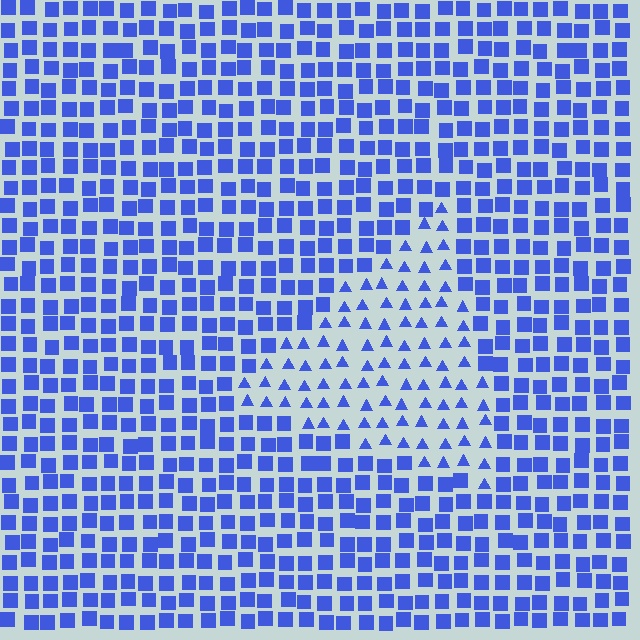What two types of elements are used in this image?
The image uses triangles inside the triangle region and squares outside it.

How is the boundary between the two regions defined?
The boundary is defined by a change in element shape: triangles inside vs. squares outside. All elements share the same color and spacing.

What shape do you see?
I see a triangle.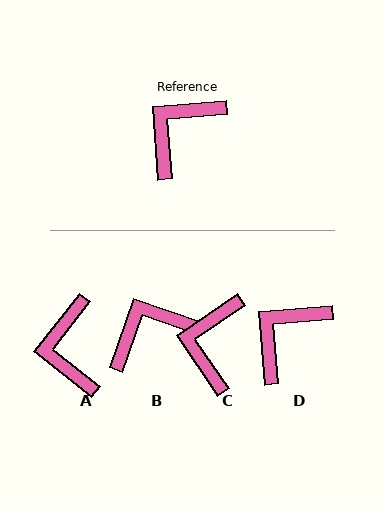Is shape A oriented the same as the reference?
No, it is off by about 47 degrees.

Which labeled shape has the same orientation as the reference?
D.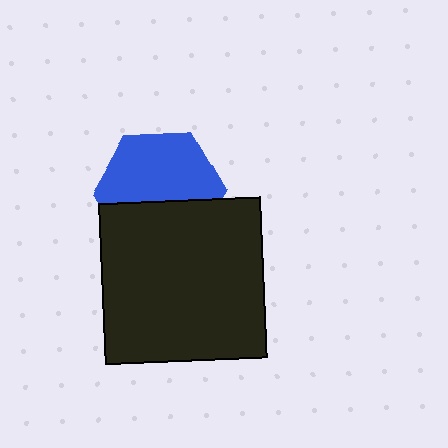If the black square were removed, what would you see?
You would see the complete blue hexagon.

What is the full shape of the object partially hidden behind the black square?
The partially hidden object is a blue hexagon.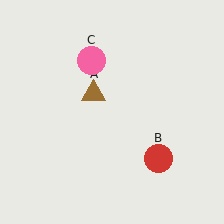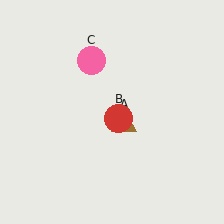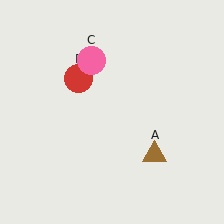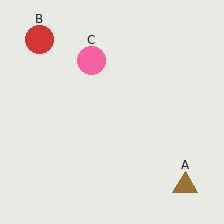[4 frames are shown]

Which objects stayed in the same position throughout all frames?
Pink circle (object C) remained stationary.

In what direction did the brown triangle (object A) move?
The brown triangle (object A) moved down and to the right.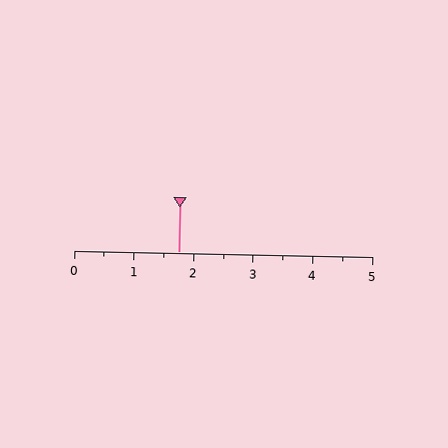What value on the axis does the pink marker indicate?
The marker indicates approximately 1.8.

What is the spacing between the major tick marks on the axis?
The major ticks are spaced 1 apart.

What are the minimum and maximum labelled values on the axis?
The axis runs from 0 to 5.